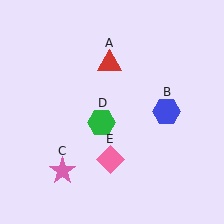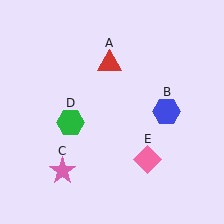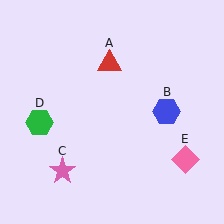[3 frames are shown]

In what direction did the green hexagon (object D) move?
The green hexagon (object D) moved left.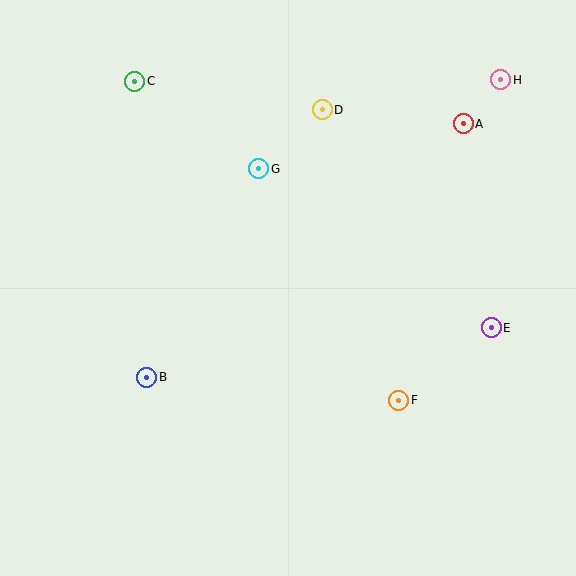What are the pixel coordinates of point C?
Point C is at (135, 81).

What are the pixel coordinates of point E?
Point E is at (491, 328).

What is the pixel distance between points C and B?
The distance between C and B is 297 pixels.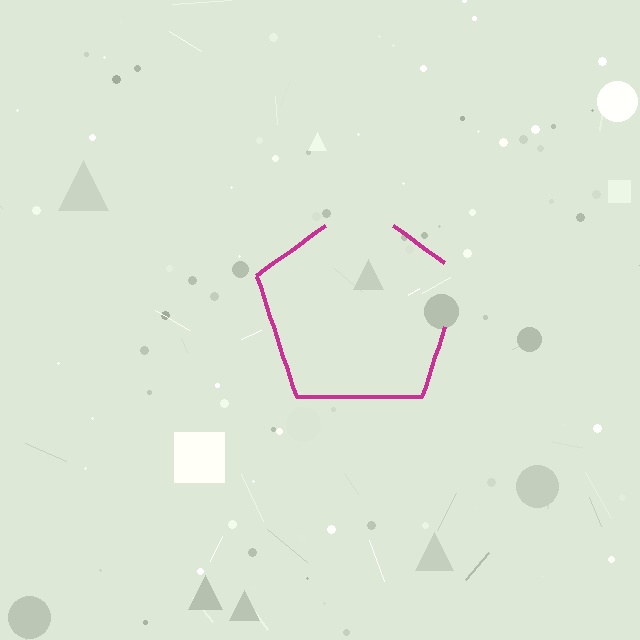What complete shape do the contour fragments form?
The contour fragments form a pentagon.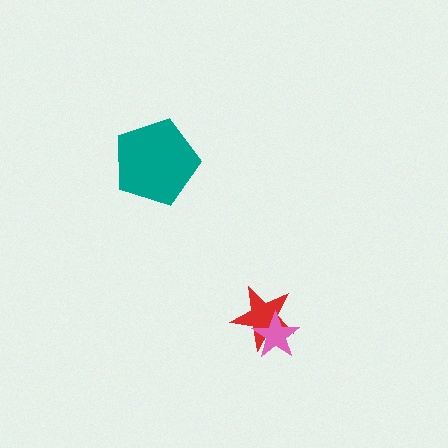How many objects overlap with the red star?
1 object overlaps with the red star.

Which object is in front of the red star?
The pink star is in front of the red star.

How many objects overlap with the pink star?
1 object overlaps with the pink star.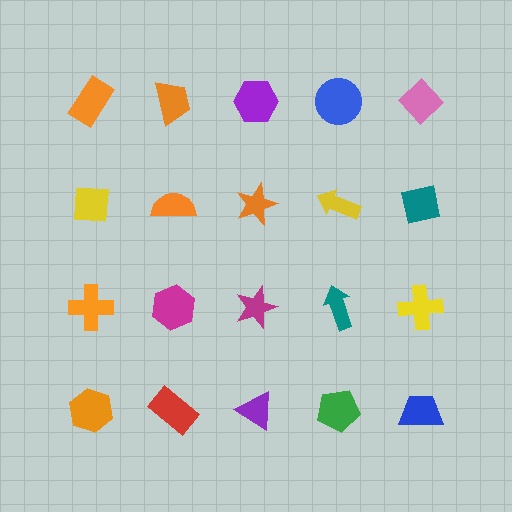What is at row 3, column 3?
A magenta star.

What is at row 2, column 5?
A teal square.